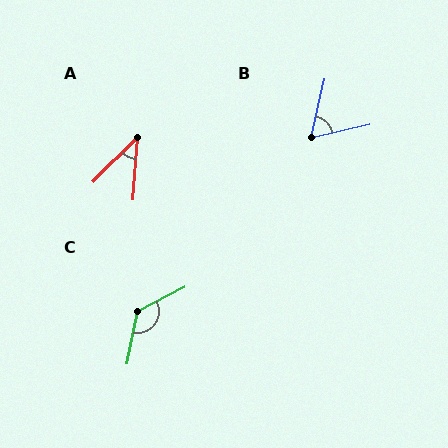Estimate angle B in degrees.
Approximately 64 degrees.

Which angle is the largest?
C, at approximately 128 degrees.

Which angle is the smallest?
A, at approximately 41 degrees.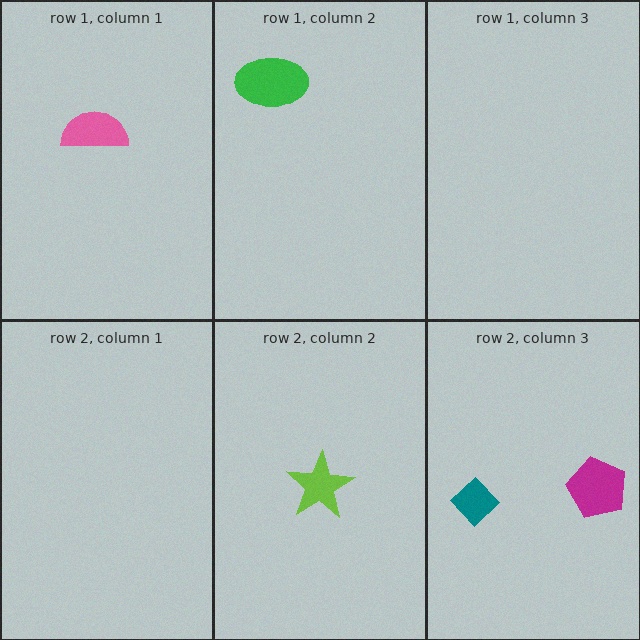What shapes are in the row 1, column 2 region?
The green ellipse.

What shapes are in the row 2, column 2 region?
The lime star.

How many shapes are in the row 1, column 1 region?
1.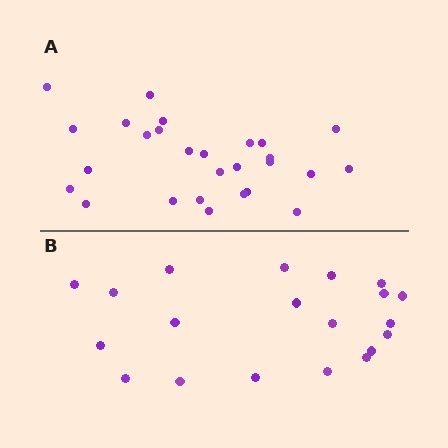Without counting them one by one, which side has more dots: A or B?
Region A (the top region) has more dots.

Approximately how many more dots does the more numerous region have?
Region A has roughly 8 or so more dots than region B.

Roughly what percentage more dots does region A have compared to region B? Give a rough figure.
About 35% more.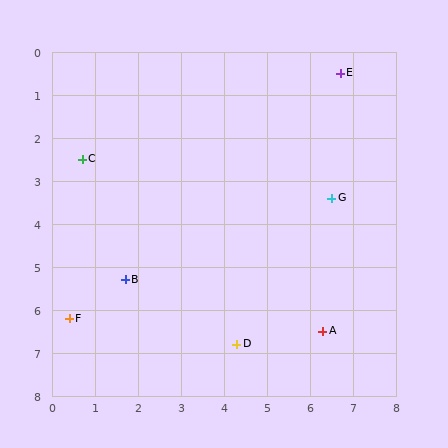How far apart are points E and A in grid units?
Points E and A are about 6.0 grid units apart.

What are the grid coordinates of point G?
Point G is at approximately (6.5, 3.4).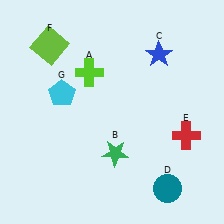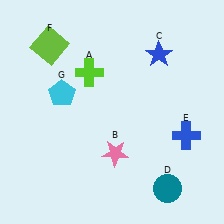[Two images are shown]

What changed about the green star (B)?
In Image 1, B is green. In Image 2, it changed to pink.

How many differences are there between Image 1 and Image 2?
There are 2 differences between the two images.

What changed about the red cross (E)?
In Image 1, E is red. In Image 2, it changed to blue.